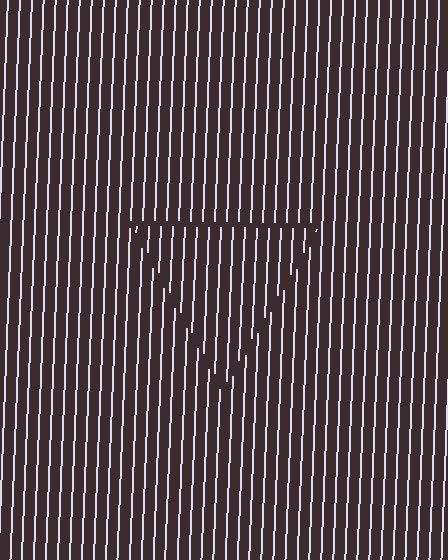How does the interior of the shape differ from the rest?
The interior of the shape contains the same grating, shifted by half a period — the contour is defined by the phase discontinuity where line-ends from the inner and outer gratings abut.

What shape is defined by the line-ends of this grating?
An illusory triangle. The interior of the shape contains the same grating, shifted by half a period — the contour is defined by the phase discontinuity where line-ends from the inner and outer gratings abut.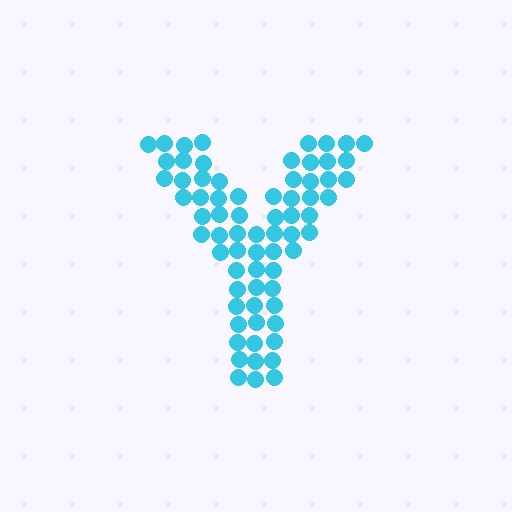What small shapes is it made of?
It is made of small circles.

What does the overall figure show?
The overall figure shows the letter Y.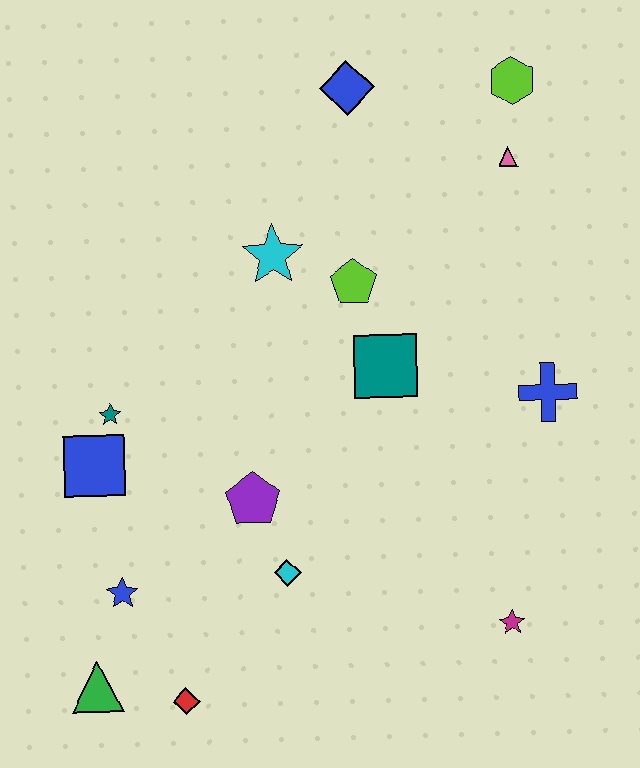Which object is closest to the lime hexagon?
The pink triangle is closest to the lime hexagon.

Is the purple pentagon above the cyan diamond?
Yes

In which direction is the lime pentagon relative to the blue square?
The lime pentagon is to the right of the blue square.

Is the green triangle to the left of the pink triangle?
Yes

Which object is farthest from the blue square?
The lime hexagon is farthest from the blue square.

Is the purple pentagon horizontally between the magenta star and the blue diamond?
No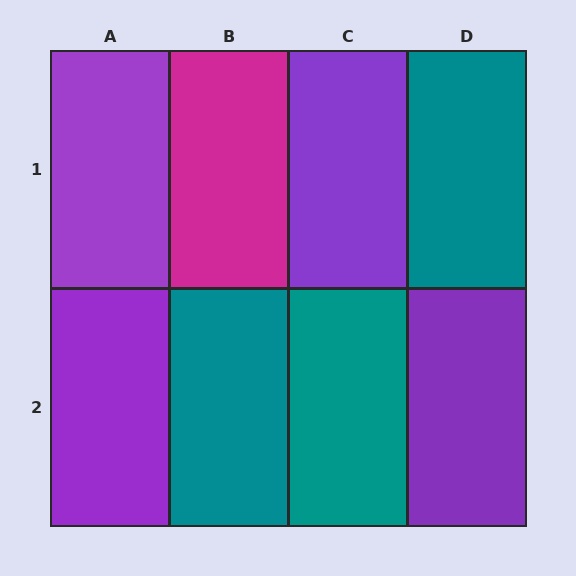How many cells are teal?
3 cells are teal.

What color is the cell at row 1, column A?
Purple.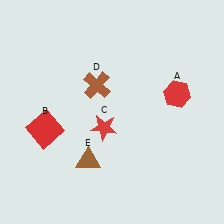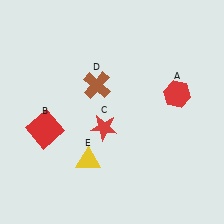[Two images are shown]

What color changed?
The triangle (E) changed from brown in Image 1 to yellow in Image 2.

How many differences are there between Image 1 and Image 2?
There is 1 difference between the two images.